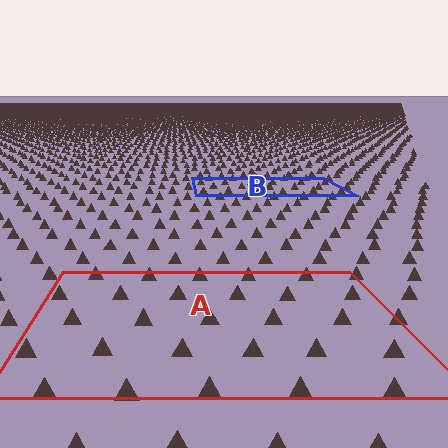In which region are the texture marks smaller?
The texture marks are smaller in region B, because it is farther away.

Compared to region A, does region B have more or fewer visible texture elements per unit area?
Region B has more texture elements per unit area — they are packed more densely because it is farther away.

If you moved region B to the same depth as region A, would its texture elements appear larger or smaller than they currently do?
They would appear larger. At a closer depth, the same texture elements are projected at a bigger on-screen size.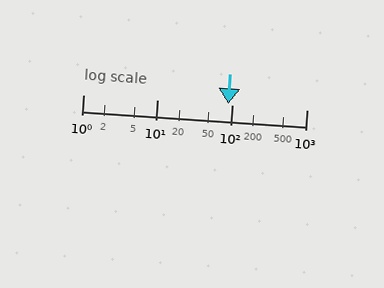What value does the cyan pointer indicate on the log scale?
The pointer indicates approximately 89.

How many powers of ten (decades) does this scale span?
The scale spans 3 decades, from 1 to 1000.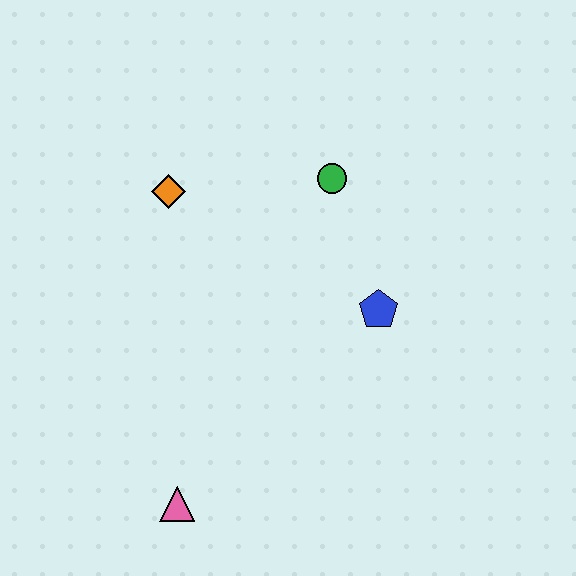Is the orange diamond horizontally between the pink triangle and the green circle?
No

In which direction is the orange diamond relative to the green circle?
The orange diamond is to the left of the green circle.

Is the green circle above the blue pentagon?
Yes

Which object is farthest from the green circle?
The pink triangle is farthest from the green circle.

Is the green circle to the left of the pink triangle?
No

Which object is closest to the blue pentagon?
The green circle is closest to the blue pentagon.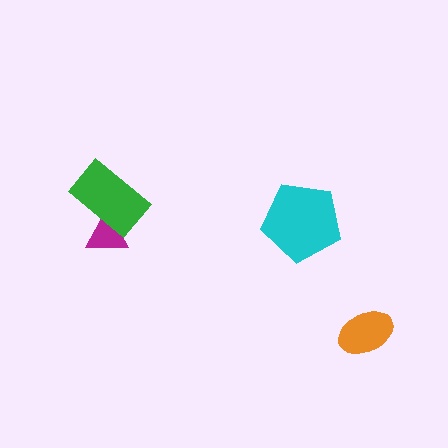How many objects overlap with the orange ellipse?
0 objects overlap with the orange ellipse.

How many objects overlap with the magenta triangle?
1 object overlaps with the magenta triangle.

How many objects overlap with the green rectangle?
1 object overlaps with the green rectangle.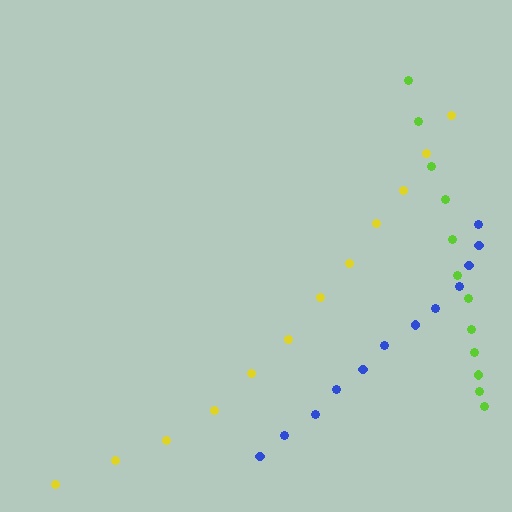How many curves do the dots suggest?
There are 3 distinct paths.